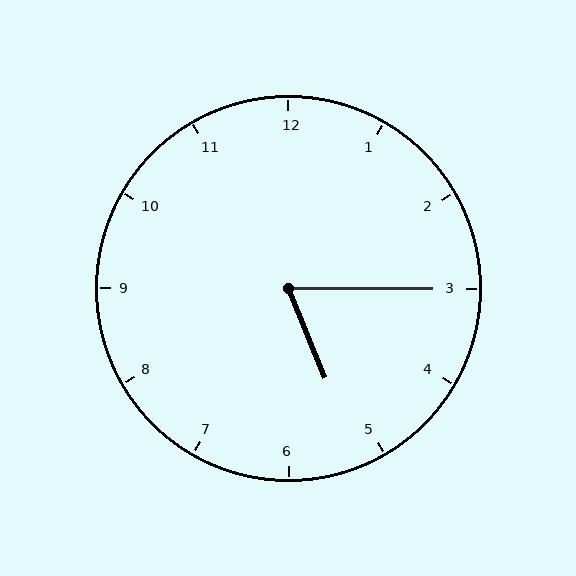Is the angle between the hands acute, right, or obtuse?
It is acute.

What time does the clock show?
5:15.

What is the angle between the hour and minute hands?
Approximately 68 degrees.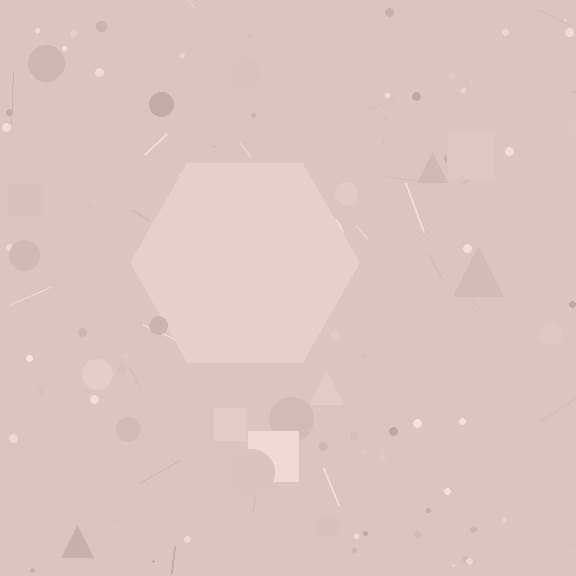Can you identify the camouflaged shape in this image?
The camouflaged shape is a hexagon.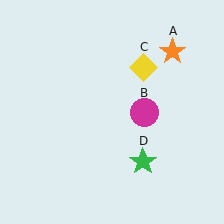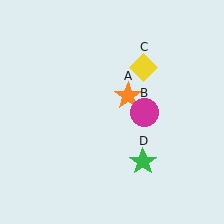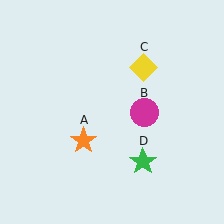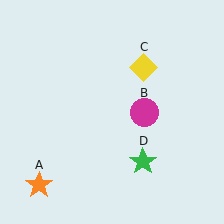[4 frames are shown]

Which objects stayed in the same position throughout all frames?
Magenta circle (object B) and yellow diamond (object C) and green star (object D) remained stationary.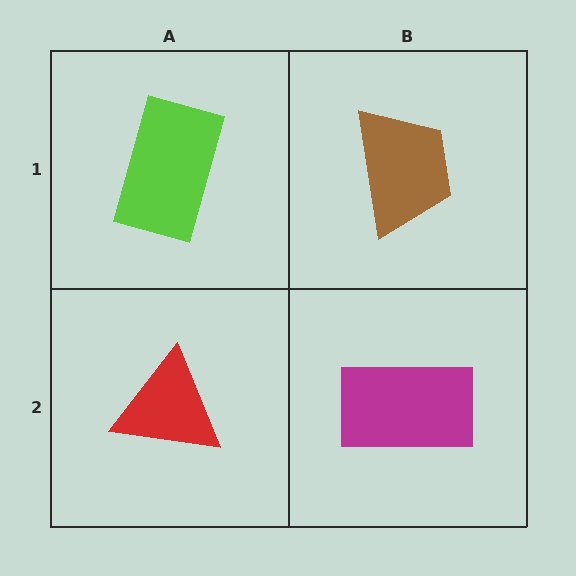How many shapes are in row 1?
2 shapes.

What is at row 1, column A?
A lime rectangle.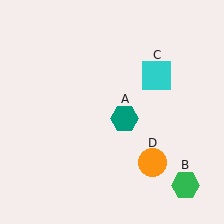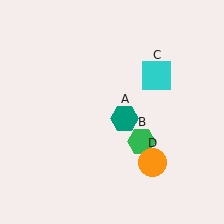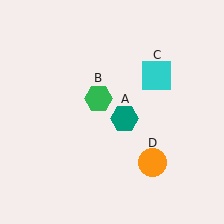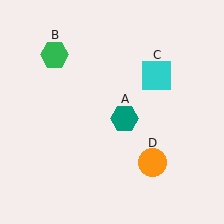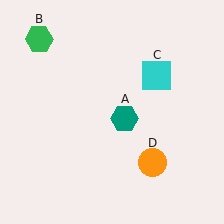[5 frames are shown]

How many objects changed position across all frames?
1 object changed position: green hexagon (object B).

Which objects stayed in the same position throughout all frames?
Teal hexagon (object A) and cyan square (object C) and orange circle (object D) remained stationary.